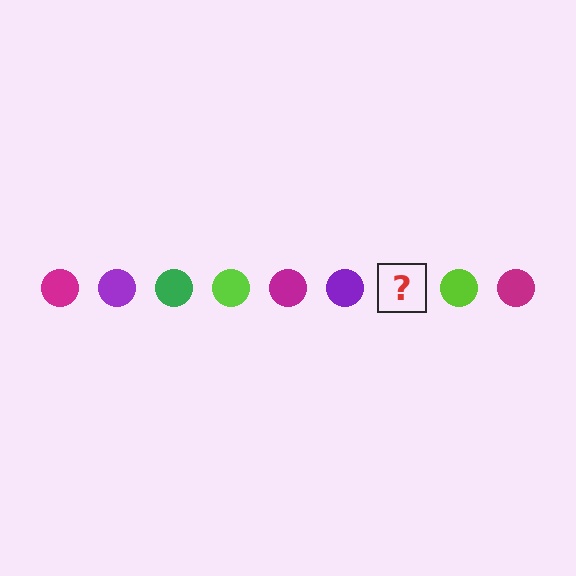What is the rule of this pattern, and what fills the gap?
The rule is that the pattern cycles through magenta, purple, green, lime circles. The gap should be filled with a green circle.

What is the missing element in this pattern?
The missing element is a green circle.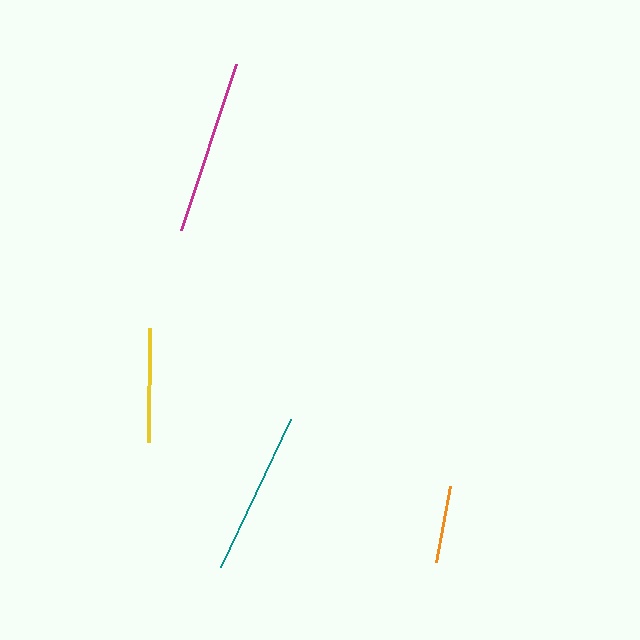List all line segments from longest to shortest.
From longest to shortest: magenta, teal, yellow, orange.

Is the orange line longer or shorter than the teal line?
The teal line is longer than the orange line.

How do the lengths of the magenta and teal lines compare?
The magenta and teal lines are approximately the same length.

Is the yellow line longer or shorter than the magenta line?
The magenta line is longer than the yellow line.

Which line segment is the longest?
The magenta line is the longest at approximately 175 pixels.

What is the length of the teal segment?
The teal segment is approximately 163 pixels long.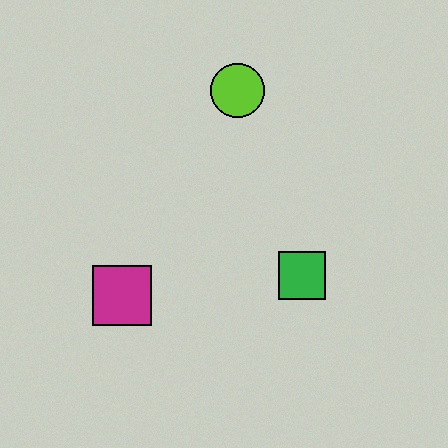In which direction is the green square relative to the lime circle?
The green square is below the lime circle.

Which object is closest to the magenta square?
The green square is closest to the magenta square.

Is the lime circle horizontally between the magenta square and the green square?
Yes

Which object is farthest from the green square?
The lime circle is farthest from the green square.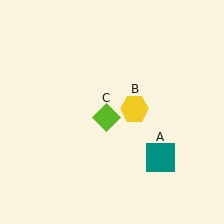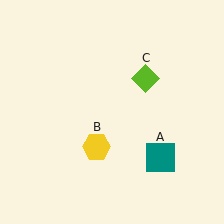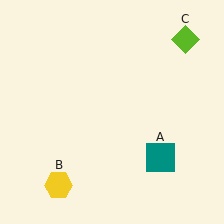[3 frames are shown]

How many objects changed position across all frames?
2 objects changed position: yellow hexagon (object B), lime diamond (object C).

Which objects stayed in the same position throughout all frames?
Teal square (object A) remained stationary.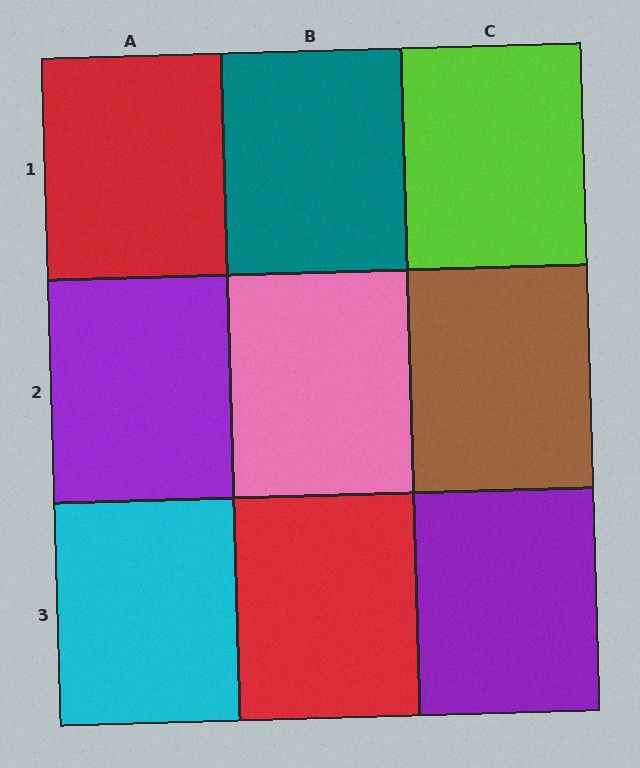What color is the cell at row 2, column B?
Pink.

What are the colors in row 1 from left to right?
Red, teal, lime.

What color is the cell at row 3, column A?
Cyan.